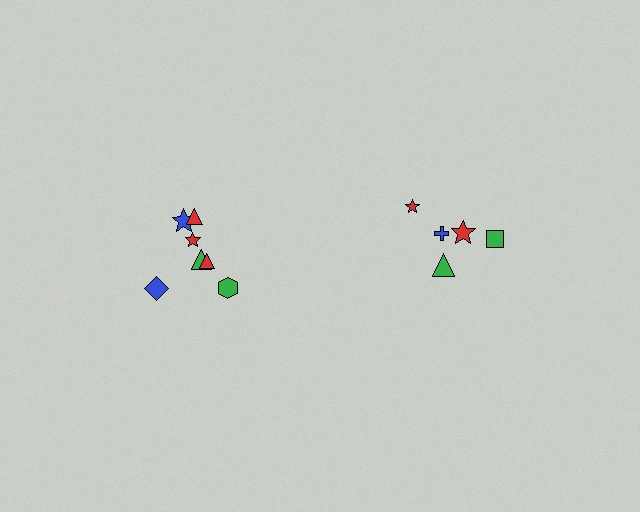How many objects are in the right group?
There are 5 objects.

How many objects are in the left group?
There are 7 objects.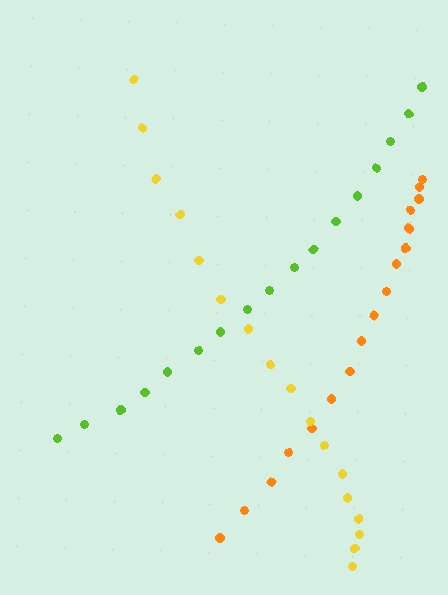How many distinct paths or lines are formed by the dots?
There are 3 distinct paths.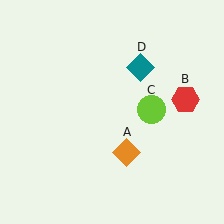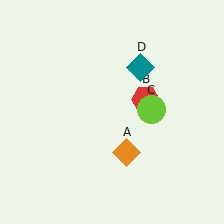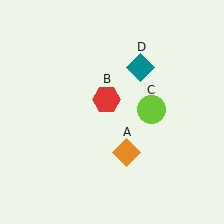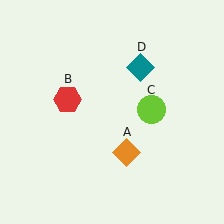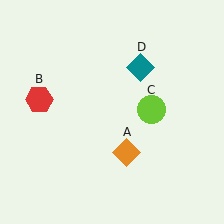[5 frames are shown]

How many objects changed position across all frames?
1 object changed position: red hexagon (object B).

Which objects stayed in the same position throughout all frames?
Orange diamond (object A) and lime circle (object C) and teal diamond (object D) remained stationary.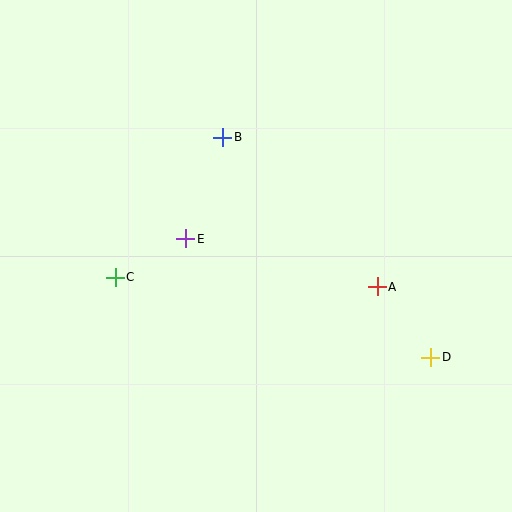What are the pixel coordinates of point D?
Point D is at (431, 357).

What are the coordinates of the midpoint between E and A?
The midpoint between E and A is at (281, 263).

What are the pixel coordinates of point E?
Point E is at (186, 239).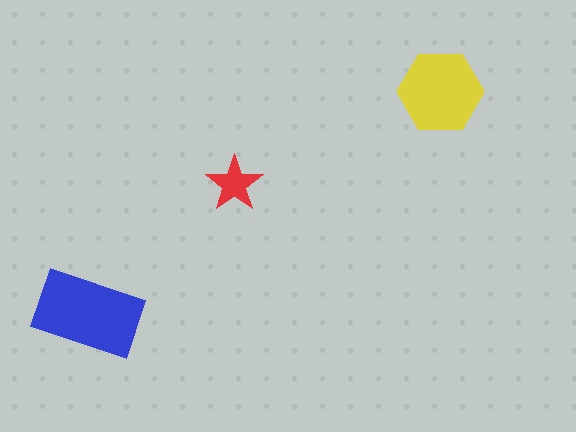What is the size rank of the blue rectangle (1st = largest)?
1st.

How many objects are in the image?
There are 3 objects in the image.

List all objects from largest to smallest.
The blue rectangle, the yellow hexagon, the red star.